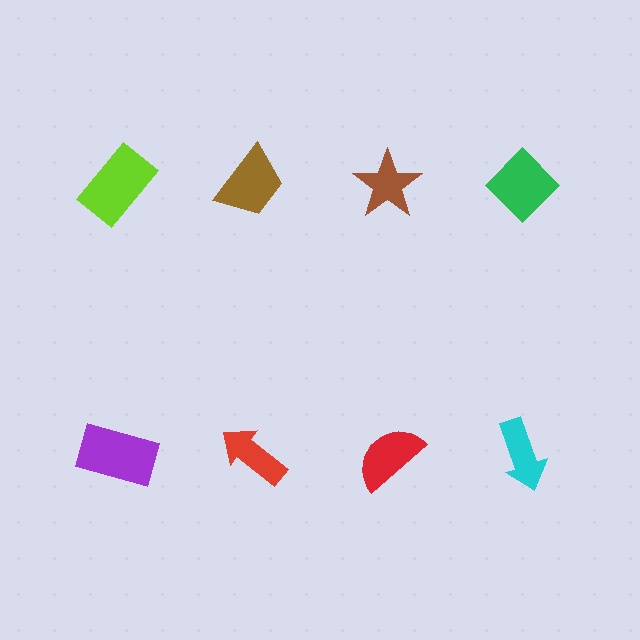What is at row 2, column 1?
A purple rectangle.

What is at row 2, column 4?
A cyan arrow.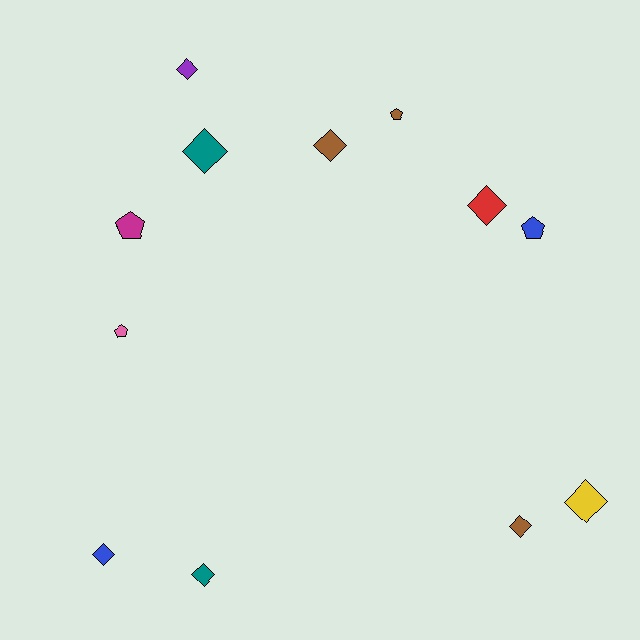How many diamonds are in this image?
There are 8 diamonds.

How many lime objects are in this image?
There are no lime objects.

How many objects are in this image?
There are 12 objects.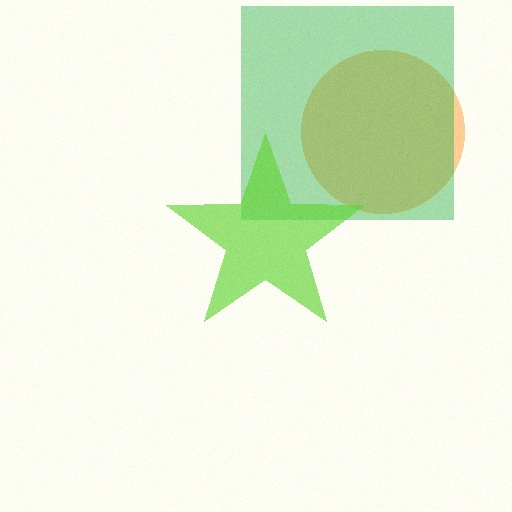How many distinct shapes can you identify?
There are 3 distinct shapes: an orange circle, a green square, a lime star.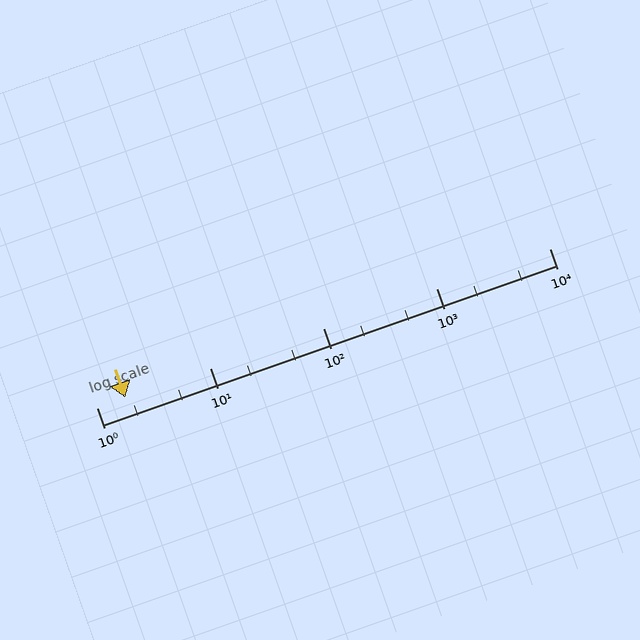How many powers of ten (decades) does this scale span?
The scale spans 4 decades, from 1 to 10000.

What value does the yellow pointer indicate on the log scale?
The pointer indicates approximately 1.8.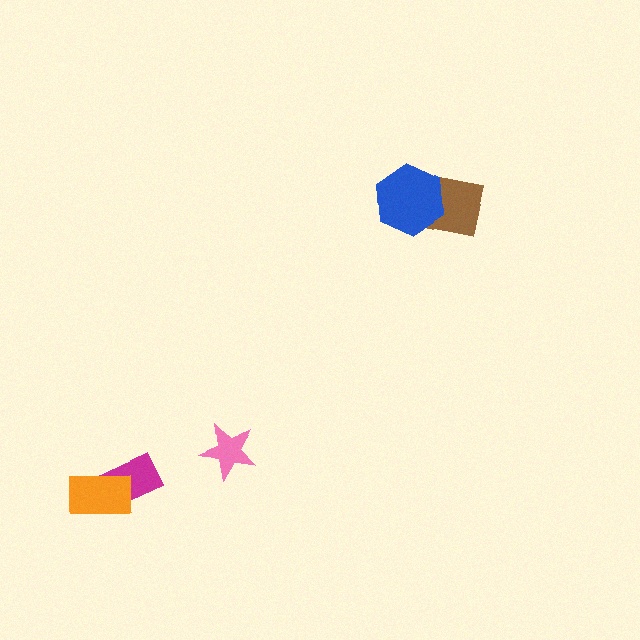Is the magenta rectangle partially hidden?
Yes, it is partially covered by another shape.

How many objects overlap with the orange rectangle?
1 object overlaps with the orange rectangle.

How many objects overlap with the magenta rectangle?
1 object overlaps with the magenta rectangle.